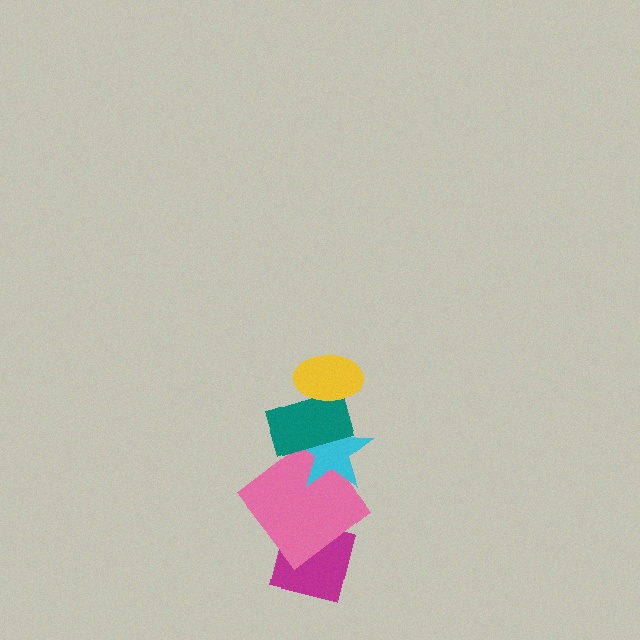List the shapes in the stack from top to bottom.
From top to bottom: the yellow ellipse, the teal rectangle, the cyan star, the pink diamond, the magenta square.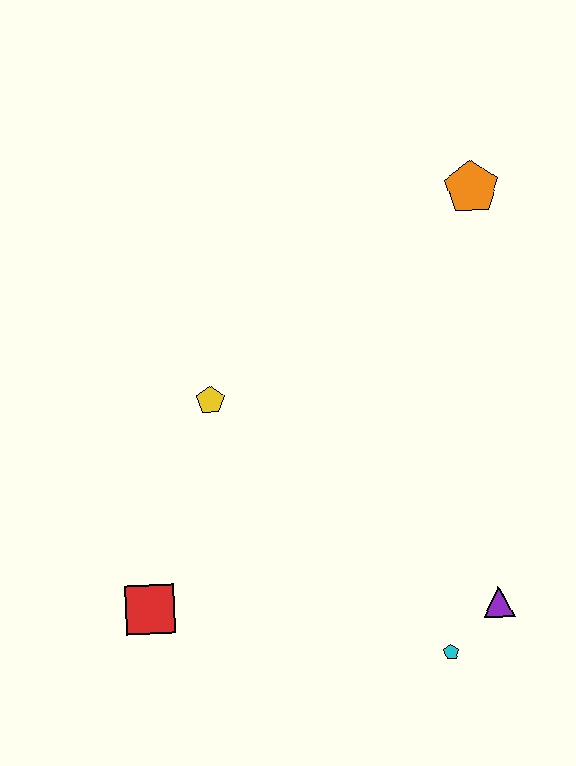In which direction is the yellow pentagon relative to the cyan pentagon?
The yellow pentagon is above the cyan pentagon.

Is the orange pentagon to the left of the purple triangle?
Yes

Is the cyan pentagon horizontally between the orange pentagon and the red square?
Yes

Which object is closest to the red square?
The yellow pentagon is closest to the red square.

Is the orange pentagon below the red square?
No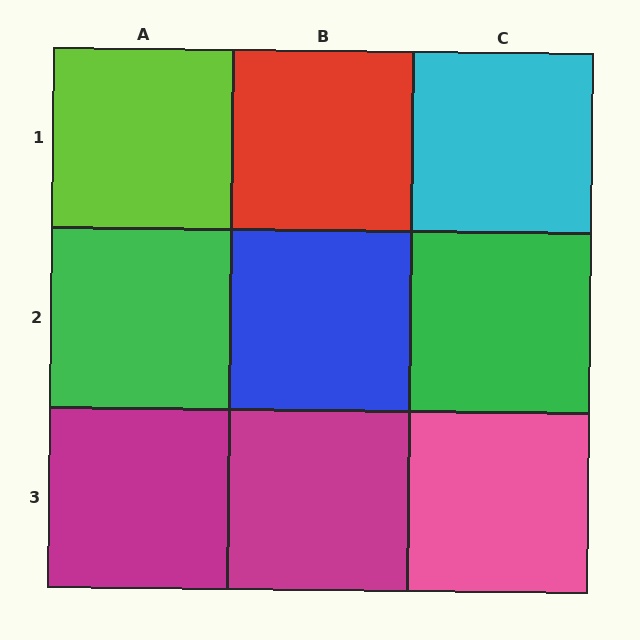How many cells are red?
1 cell is red.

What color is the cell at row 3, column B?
Magenta.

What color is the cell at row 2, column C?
Green.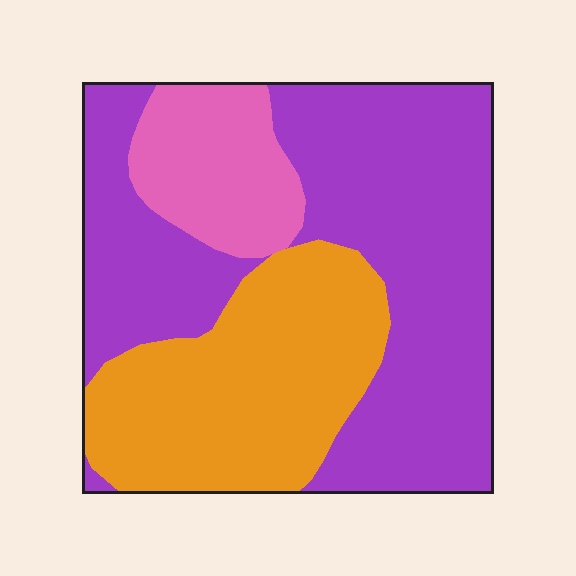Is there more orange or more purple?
Purple.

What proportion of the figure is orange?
Orange covers about 30% of the figure.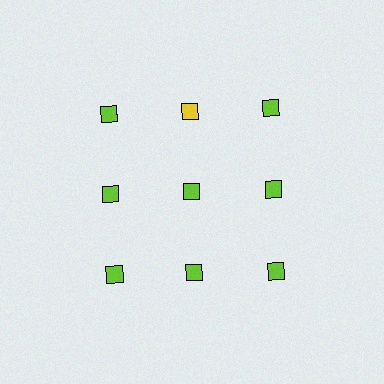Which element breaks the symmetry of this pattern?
The yellow square in the top row, second from left column breaks the symmetry. All other shapes are lime squares.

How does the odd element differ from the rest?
It has a different color: yellow instead of lime.